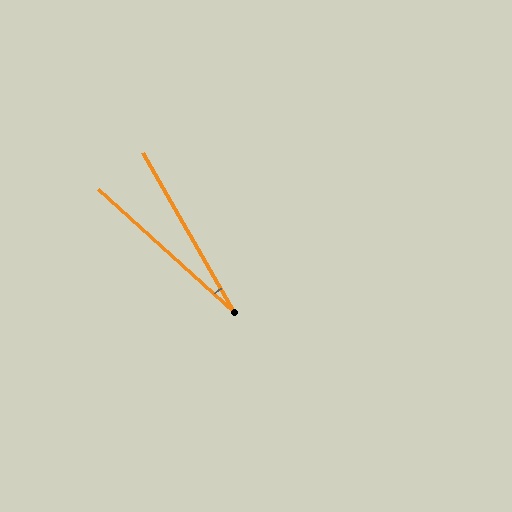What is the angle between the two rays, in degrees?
Approximately 18 degrees.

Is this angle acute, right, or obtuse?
It is acute.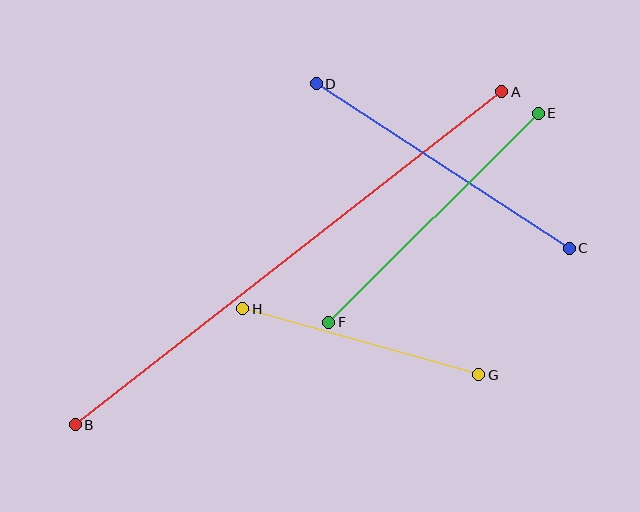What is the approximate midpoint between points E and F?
The midpoint is at approximately (433, 218) pixels.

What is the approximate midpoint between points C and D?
The midpoint is at approximately (443, 166) pixels.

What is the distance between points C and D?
The distance is approximately 302 pixels.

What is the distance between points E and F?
The distance is approximately 296 pixels.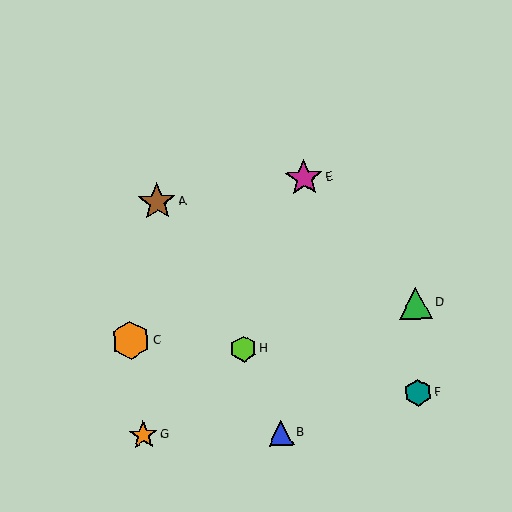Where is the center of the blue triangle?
The center of the blue triangle is at (281, 433).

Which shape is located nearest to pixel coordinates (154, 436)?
The orange star (labeled G) at (143, 435) is nearest to that location.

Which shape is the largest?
The orange hexagon (labeled C) is the largest.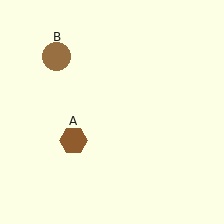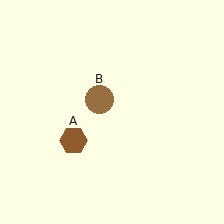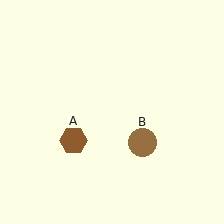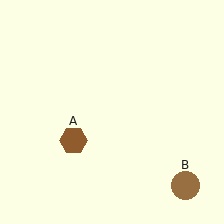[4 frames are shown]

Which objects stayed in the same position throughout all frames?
Brown hexagon (object A) remained stationary.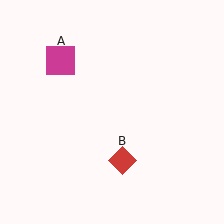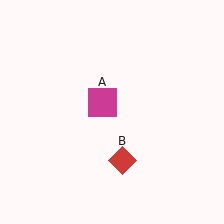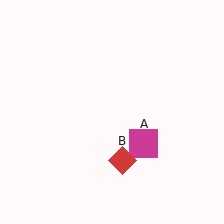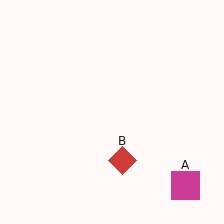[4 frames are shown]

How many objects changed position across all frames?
1 object changed position: magenta square (object A).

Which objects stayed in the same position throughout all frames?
Red diamond (object B) remained stationary.